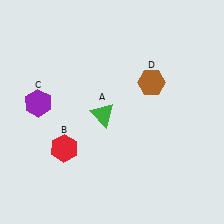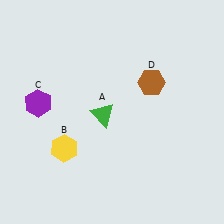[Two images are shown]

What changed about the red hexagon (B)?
In Image 1, B is red. In Image 2, it changed to yellow.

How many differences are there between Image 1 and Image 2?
There is 1 difference between the two images.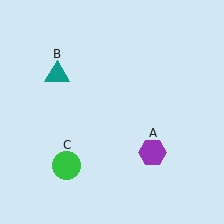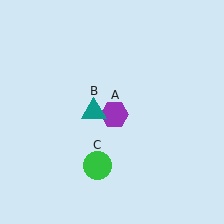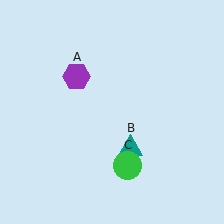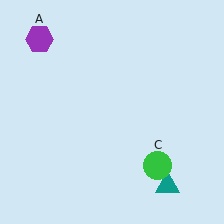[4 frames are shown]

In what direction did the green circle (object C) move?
The green circle (object C) moved right.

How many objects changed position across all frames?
3 objects changed position: purple hexagon (object A), teal triangle (object B), green circle (object C).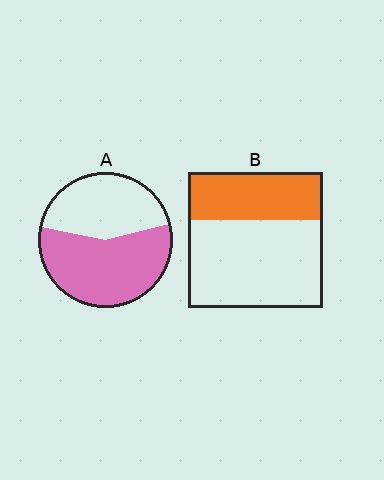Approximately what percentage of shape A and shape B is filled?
A is approximately 55% and B is approximately 35%.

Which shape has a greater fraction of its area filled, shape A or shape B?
Shape A.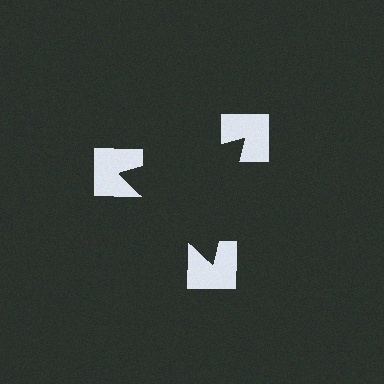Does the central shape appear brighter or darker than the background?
It typically appears slightly darker than the background, even though no actual brightness change is drawn.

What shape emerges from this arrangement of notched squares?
An illusory triangle — its edges are inferred from the aligned wedge cuts in the notched squares, not physically drawn.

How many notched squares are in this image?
There are 3 — one at each vertex of the illusory triangle.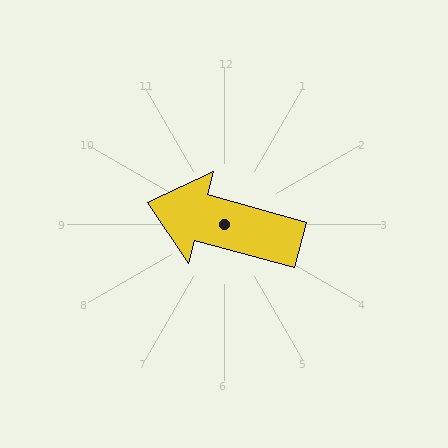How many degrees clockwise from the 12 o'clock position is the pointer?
Approximately 285 degrees.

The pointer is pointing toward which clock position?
Roughly 10 o'clock.